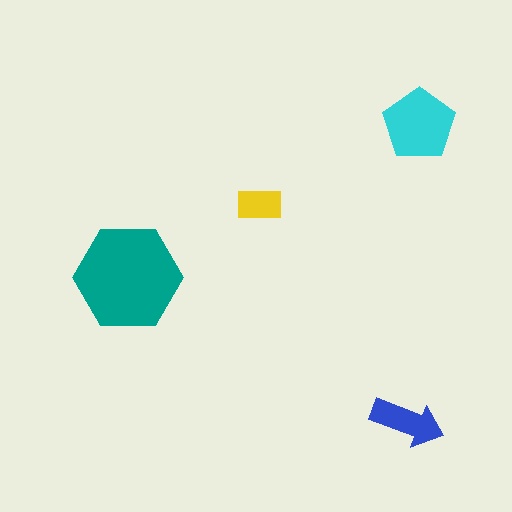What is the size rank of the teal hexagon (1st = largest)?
1st.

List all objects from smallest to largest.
The yellow rectangle, the blue arrow, the cyan pentagon, the teal hexagon.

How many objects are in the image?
There are 4 objects in the image.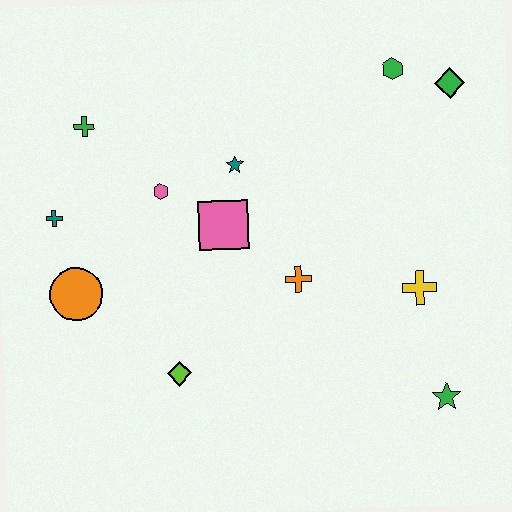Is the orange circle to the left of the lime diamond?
Yes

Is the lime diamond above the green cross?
No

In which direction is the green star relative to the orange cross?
The green star is to the right of the orange cross.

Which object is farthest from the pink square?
The green star is farthest from the pink square.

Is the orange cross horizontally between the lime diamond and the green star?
Yes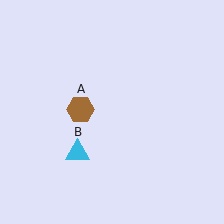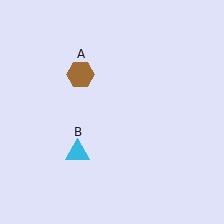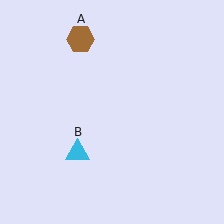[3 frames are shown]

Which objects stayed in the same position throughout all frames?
Cyan triangle (object B) remained stationary.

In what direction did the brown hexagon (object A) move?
The brown hexagon (object A) moved up.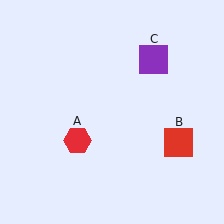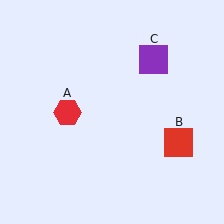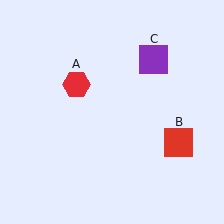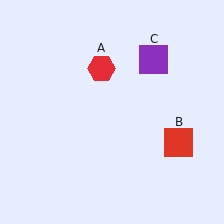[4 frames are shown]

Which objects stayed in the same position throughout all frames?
Red square (object B) and purple square (object C) remained stationary.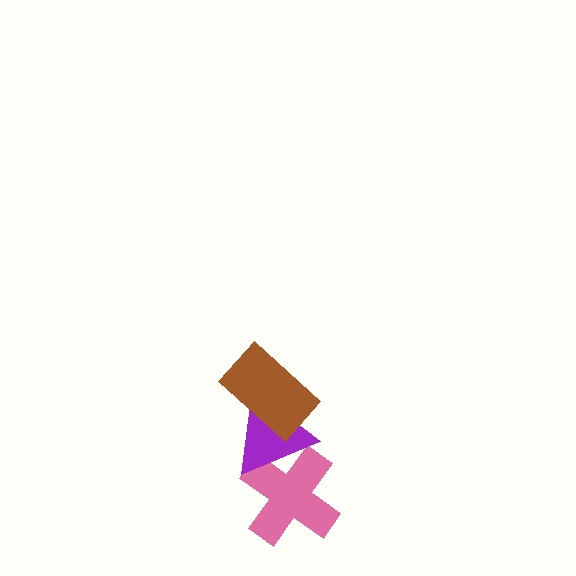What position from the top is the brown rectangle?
The brown rectangle is 1st from the top.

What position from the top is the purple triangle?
The purple triangle is 2nd from the top.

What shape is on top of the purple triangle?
The brown rectangle is on top of the purple triangle.